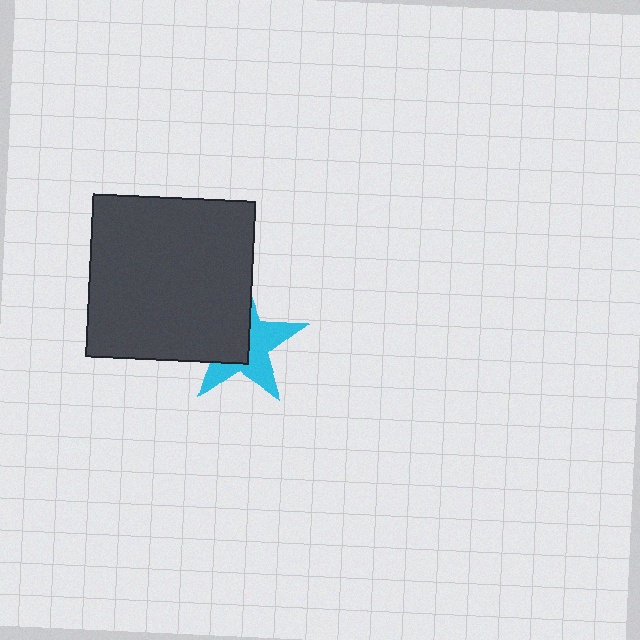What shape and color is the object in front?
The object in front is a dark gray square.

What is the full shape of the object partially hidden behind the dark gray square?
The partially hidden object is a cyan star.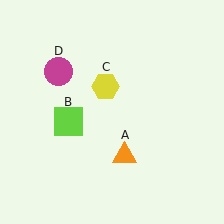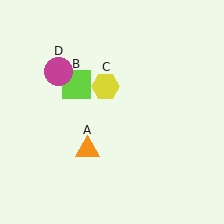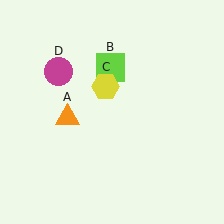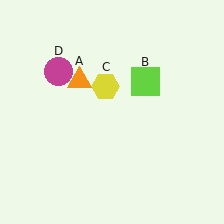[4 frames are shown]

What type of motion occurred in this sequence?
The orange triangle (object A), lime square (object B) rotated clockwise around the center of the scene.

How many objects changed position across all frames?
2 objects changed position: orange triangle (object A), lime square (object B).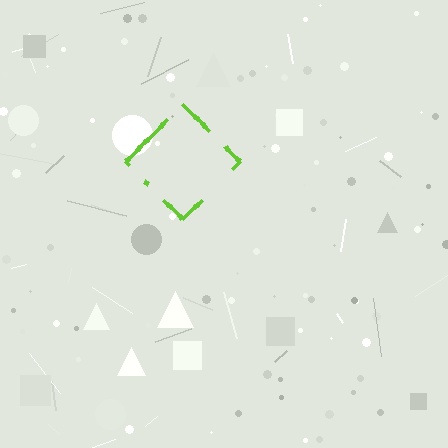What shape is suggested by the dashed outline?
The dashed outline suggests a diamond.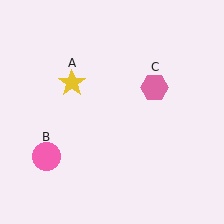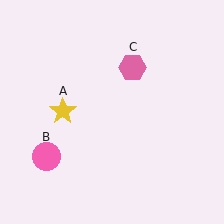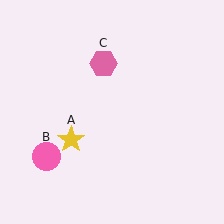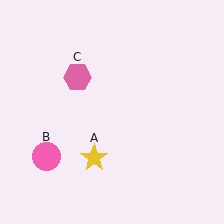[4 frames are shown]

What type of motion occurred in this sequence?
The yellow star (object A), pink hexagon (object C) rotated counterclockwise around the center of the scene.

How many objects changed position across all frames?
2 objects changed position: yellow star (object A), pink hexagon (object C).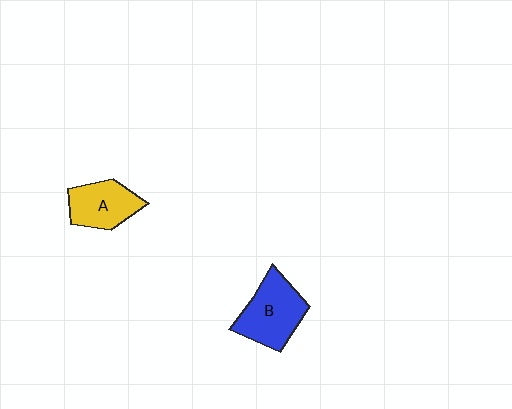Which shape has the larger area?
Shape B (blue).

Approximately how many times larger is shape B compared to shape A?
Approximately 1.3 times.